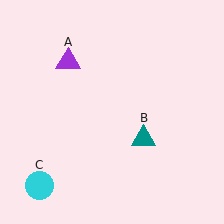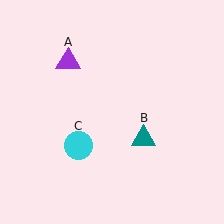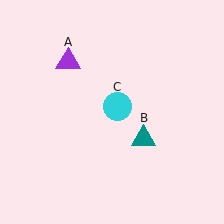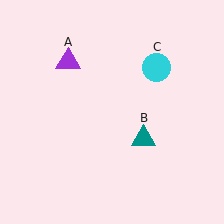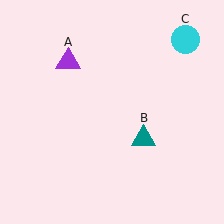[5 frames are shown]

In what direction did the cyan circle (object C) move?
The cyan circle (object C) moved up and to the right.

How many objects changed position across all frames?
1 object changed position: cyan circle (object C).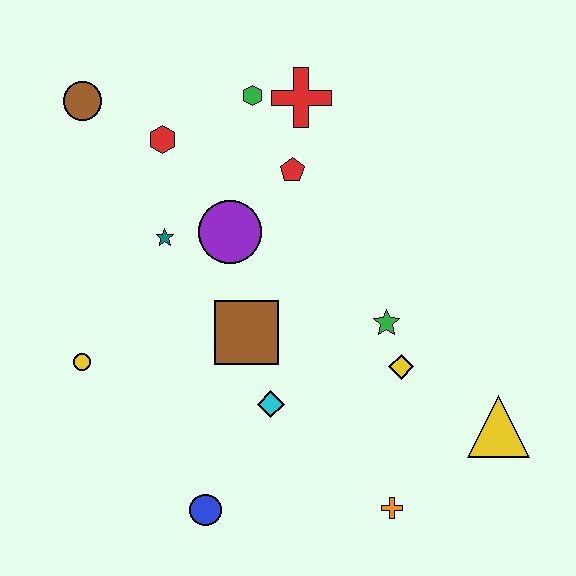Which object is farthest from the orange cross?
The brown circle is farthest from the orange cross.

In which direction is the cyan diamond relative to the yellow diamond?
The cyan diamond is to the left of the yellow diamond.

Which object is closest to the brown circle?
The red hexagon is closest to the brown circle.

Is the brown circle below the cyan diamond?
No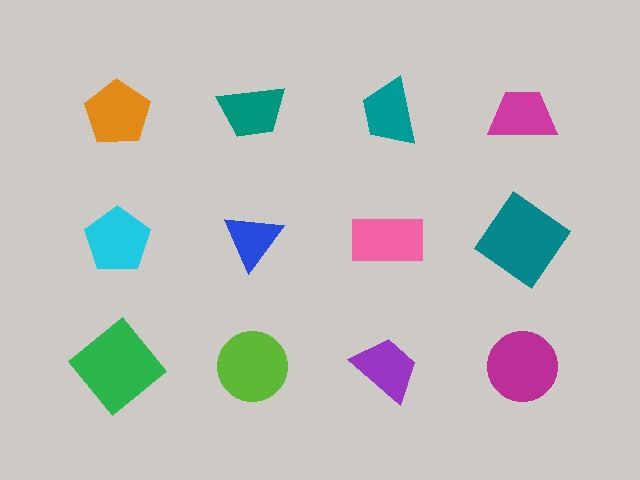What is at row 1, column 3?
A teal trapezoid.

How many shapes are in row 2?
4 shapes.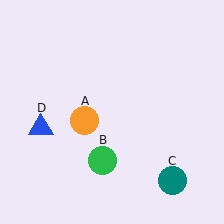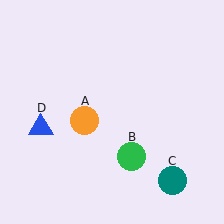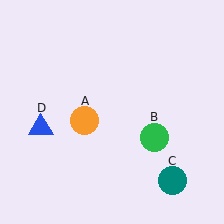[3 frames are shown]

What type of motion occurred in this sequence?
The green circle (object B) rotated counterclockwise around the center of the scene.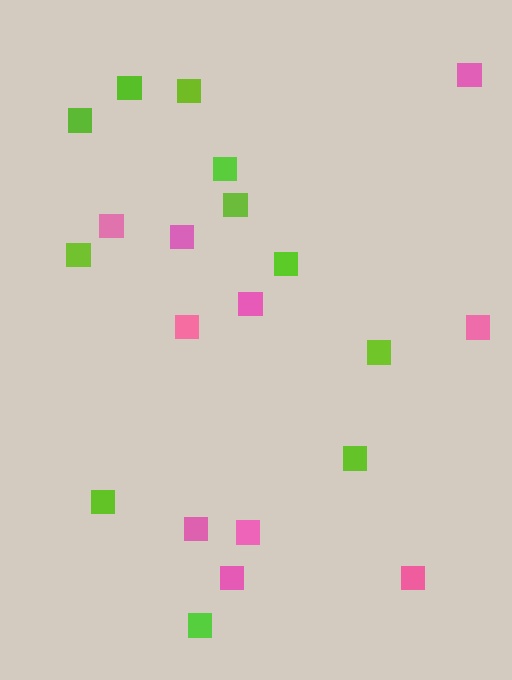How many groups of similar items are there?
There are 2 groups: one group of pink squares (10) and one group of lime squares (11).